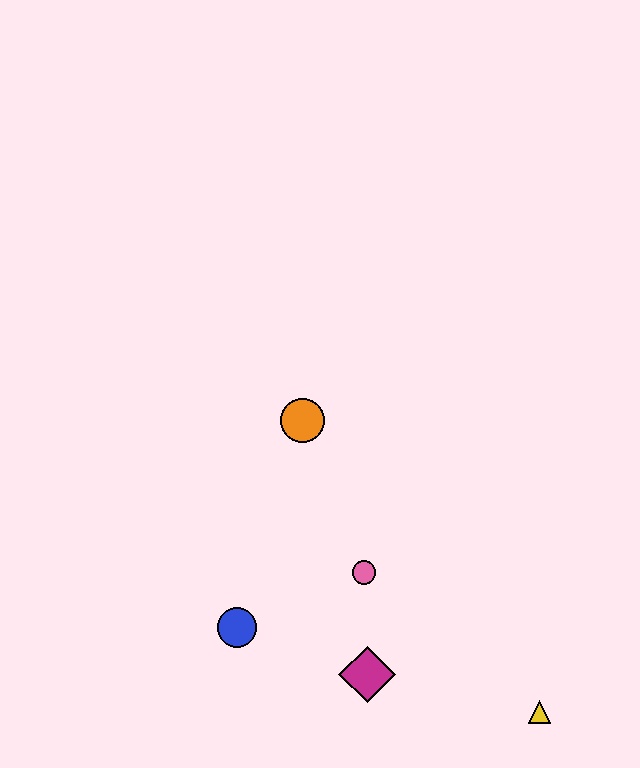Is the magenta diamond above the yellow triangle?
Yes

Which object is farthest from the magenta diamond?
The orange circle is farthest from the magenta diamond.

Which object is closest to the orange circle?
The pink circle is closest to the orange circle.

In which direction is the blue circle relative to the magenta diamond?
The blue circle is to the left of the magenta diamond.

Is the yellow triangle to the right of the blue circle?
Yes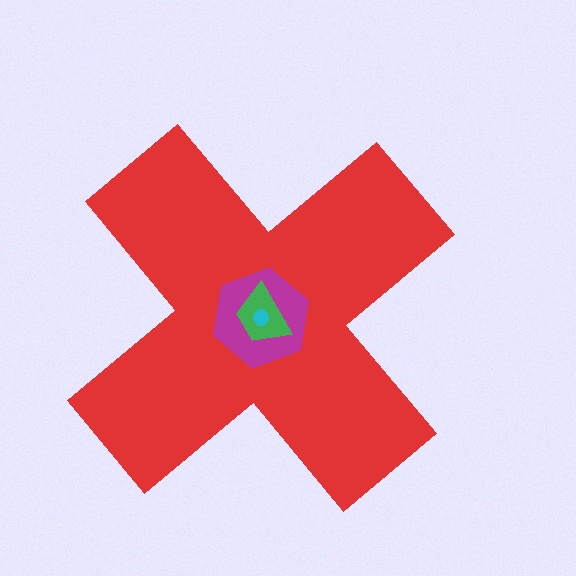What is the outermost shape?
The red cross.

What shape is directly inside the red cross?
The magenta hexagon.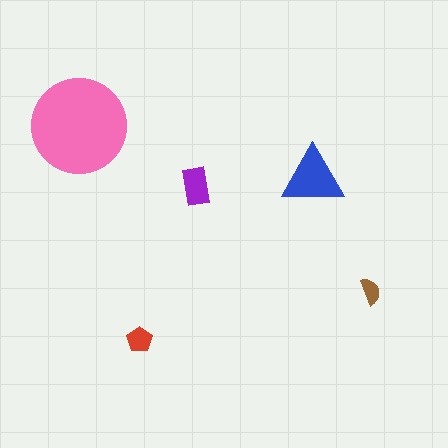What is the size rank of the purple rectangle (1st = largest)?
3rd.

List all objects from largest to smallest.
The pink circle, the blue triangle, the purple rectangle, the red pentagon, the brown semicircle.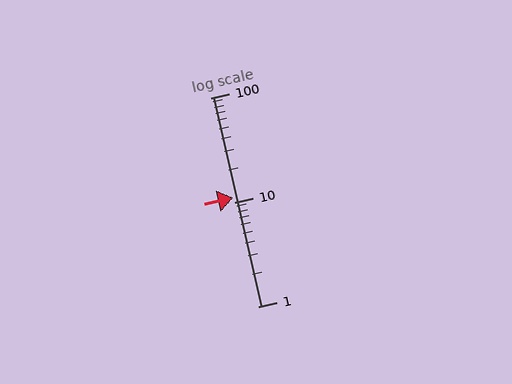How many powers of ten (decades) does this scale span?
The scale spans 2 decades, from 1 to 100.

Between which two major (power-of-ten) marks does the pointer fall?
The pointer is between 10 and 100.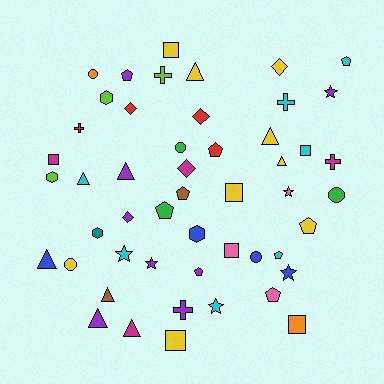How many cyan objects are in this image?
There are 7 cyan objects.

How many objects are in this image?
There are 50 objects.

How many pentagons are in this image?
There are 9 pentagons.